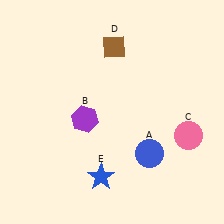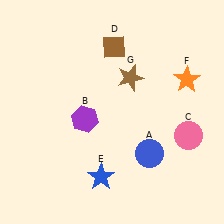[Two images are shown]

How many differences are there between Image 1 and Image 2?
There are 2 differences between the two images.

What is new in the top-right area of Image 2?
A brown star (G) was added in the top-right area of Image 2.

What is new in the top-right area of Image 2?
An orange star (F) was added in the top-right area of Image 2.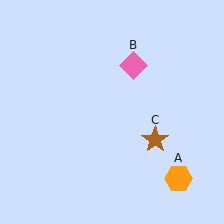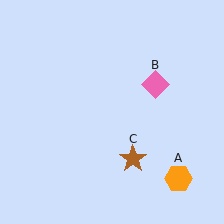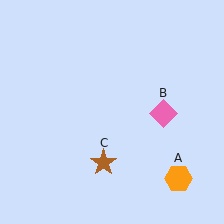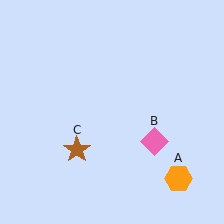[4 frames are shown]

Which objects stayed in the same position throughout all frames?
Orange hexagon (object A) remained stationary.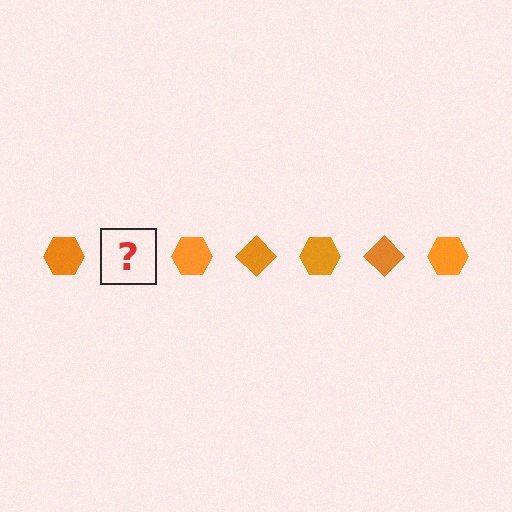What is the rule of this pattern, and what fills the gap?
The rule is that the pattern cycles through hexagon, diamond shapes in orange. The gap should be filled with an orange diamond.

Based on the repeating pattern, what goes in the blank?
The blank should be an orange diamond.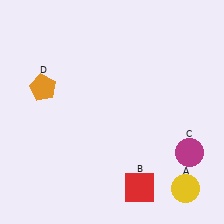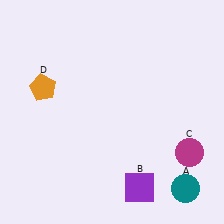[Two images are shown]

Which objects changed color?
A changed from yellow to teal. B changed from red to purple.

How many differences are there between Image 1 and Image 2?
There are 2 differences between the two images.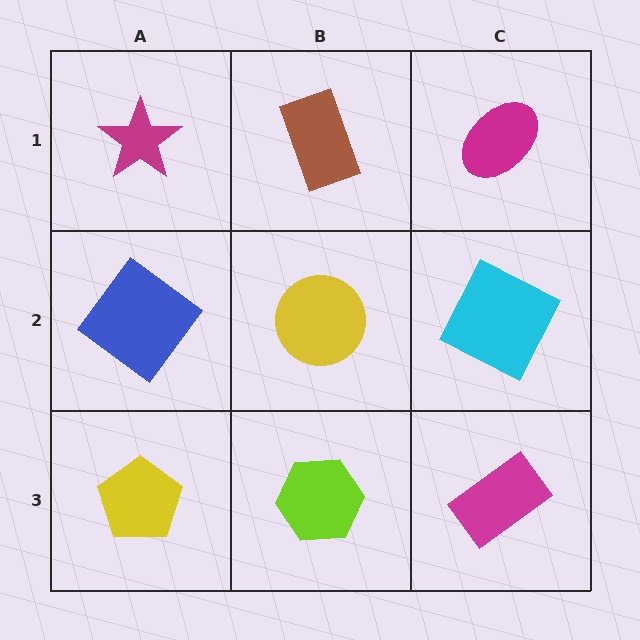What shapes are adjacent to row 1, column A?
A blue diamond (row 2, column A), a brown rectangle (row 1, column B).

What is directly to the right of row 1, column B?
A magenta ellipse.